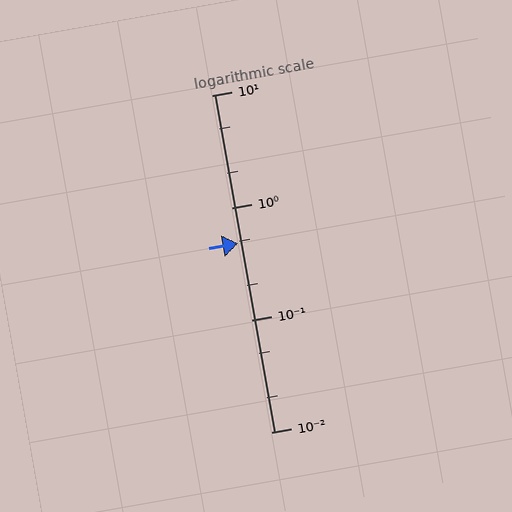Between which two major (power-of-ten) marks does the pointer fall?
The pointer is between 0.1 and 1.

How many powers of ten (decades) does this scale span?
The scale spans 3 decades, from 0.01 to 10.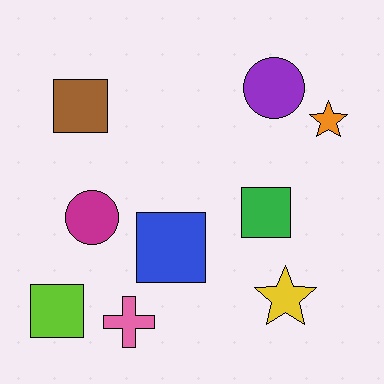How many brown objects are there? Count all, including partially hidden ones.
There is 1 brown object.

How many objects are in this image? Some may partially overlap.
There are 9 objects.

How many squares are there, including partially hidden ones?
There are 4 squares.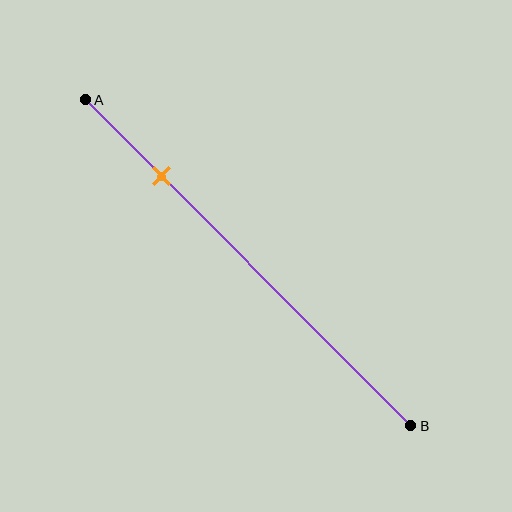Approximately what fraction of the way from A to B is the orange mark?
The orange mark is approximately 25% of the way from A to B.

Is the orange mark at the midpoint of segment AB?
No, the mark is at about 25% from A, not at the 50% midpoint.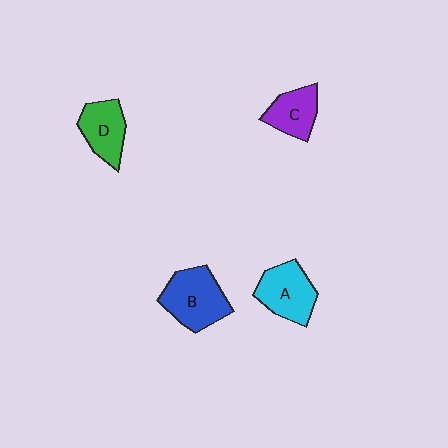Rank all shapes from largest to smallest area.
From largest to smallest: B (blue), A (cyan), D (green), C (purple).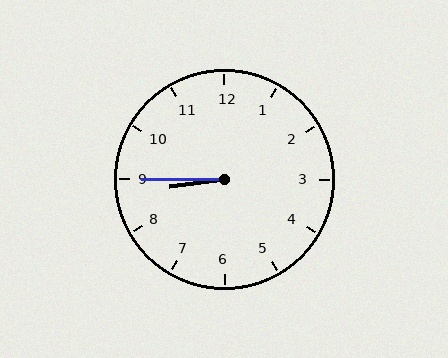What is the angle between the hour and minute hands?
Approximately 8 degrees.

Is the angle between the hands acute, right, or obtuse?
It is acute.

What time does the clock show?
8:45.